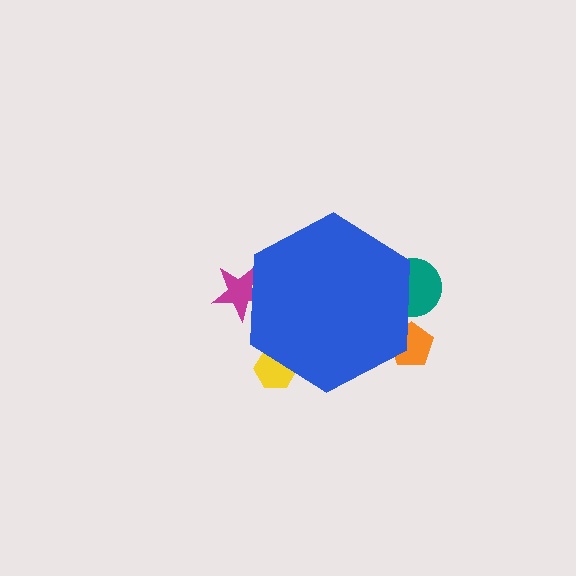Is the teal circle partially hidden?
Yes, the teal circle is partially hidden behind the blue hexagon.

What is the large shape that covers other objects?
A blue hexagon.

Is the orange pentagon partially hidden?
Yes, the orange pentagon is partially hidden behind the blue hexagon.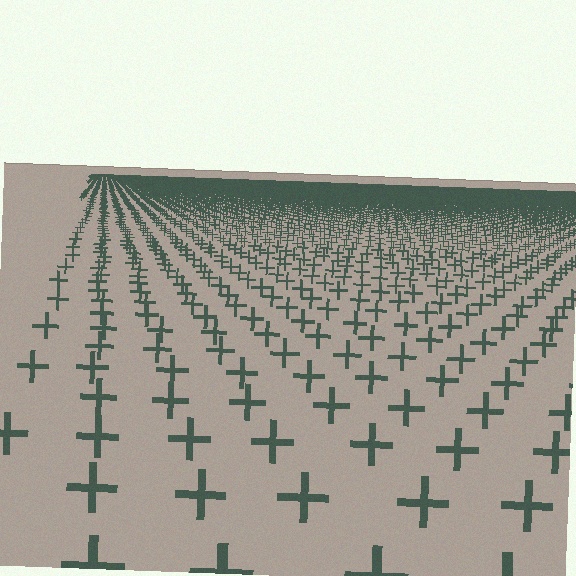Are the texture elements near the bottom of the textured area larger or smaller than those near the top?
Larger. Near the bottom, elements are closer to the viewer and appear at a bigger on-screen size.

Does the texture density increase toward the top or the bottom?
Density increases toward the top.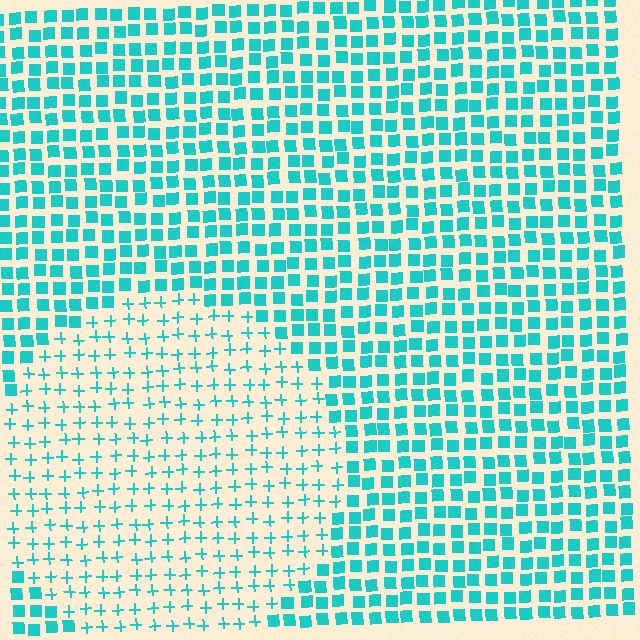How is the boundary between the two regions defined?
The boundary is defined by a change in element shape: plus signs inside vs. squares outside. All elements share the same color and spacing.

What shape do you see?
I see a circle.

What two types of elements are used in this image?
The image uses plus signs inside the circle region and squares outside it.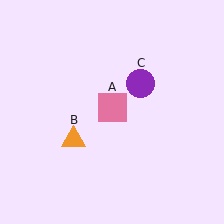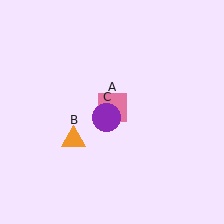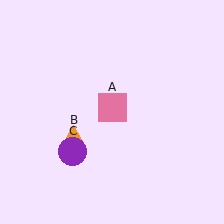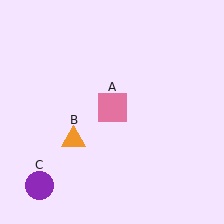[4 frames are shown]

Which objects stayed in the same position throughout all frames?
Pink square (object A) and orange triangle (object B) remained stationary.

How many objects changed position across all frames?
1 object changed position: purple circle (object C).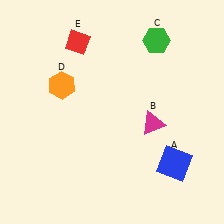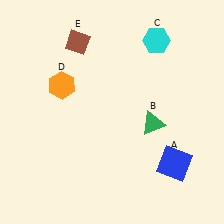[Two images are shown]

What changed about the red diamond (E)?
In Image 1, E is red. In Image 2, it changed to brown.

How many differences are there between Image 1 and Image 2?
There are 3 differences between the two images.